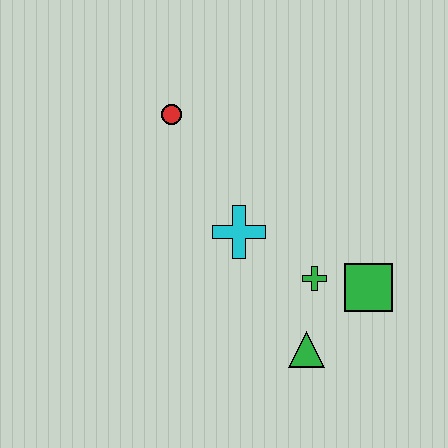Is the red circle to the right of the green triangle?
No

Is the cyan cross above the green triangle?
Yes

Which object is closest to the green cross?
The green square is closest to the green cross.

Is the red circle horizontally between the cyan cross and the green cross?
No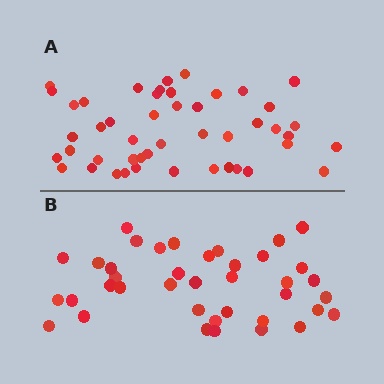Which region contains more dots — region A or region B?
Region A (the top region) has more dots.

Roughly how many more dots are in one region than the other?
Region A has roughly 8 or so more dots than region B.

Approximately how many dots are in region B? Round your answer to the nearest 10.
About 40 dots. (The exact count is 39, which rounds to 40.)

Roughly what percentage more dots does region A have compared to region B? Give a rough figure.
About 20% more.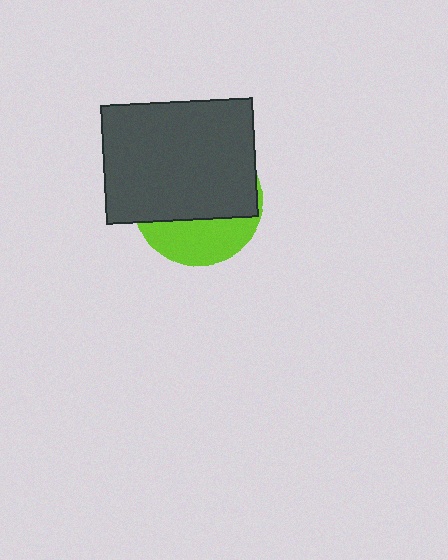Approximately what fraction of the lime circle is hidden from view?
Roughly 67% of the lime circle is hidden behind the dark gray rectangle.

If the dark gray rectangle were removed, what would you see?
You would see the complete lime circle.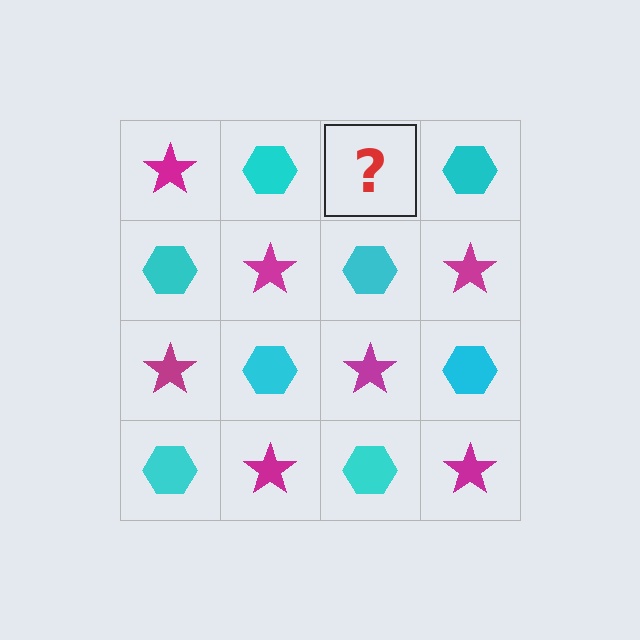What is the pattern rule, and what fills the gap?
The rule is that it alternates magenta star and cyan hexagon in a checkerboard pattern. The gap should be filled with a magenta star.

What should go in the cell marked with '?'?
The missing cell should contain a magenta star.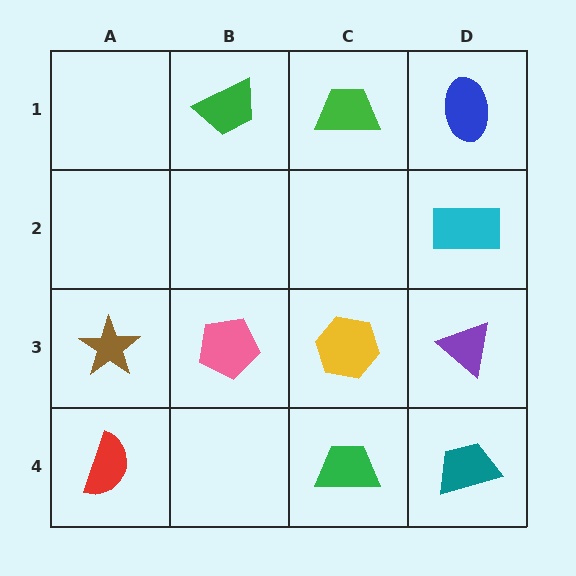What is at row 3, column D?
A purple triangle.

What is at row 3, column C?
A yellow hexagon.